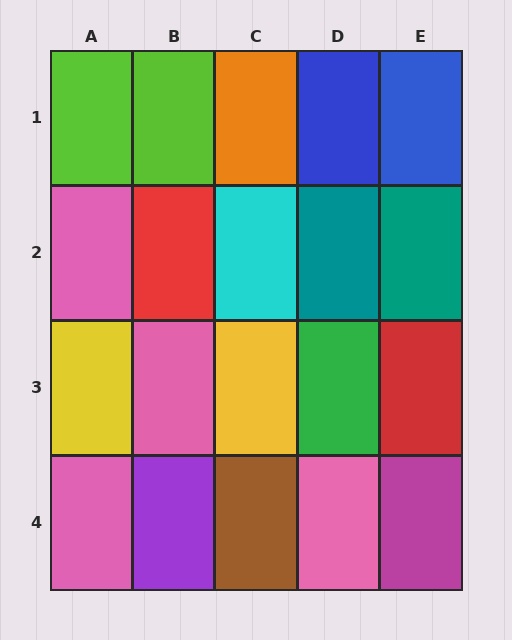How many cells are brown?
1 cell is brown.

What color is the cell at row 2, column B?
Red.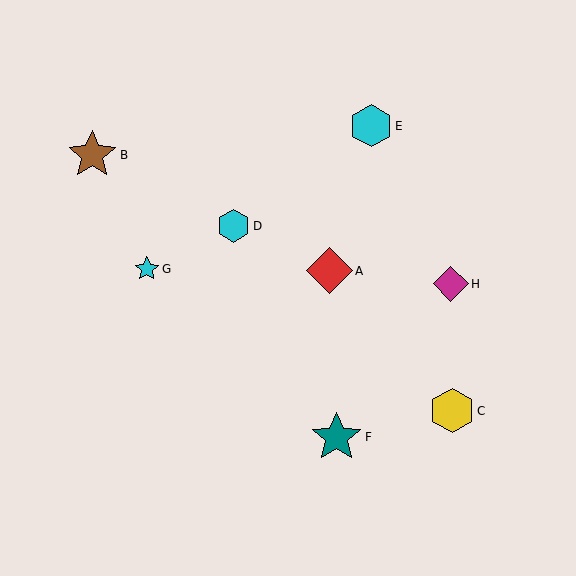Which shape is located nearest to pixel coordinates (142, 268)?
The cyan star (labeled G) at (147, 269) is nearest to that location.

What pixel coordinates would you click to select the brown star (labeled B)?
Click at (92, 155) to select the brown star B.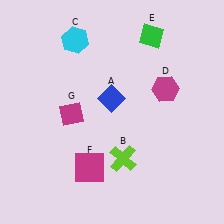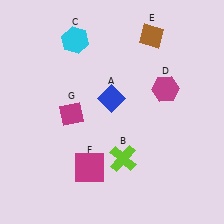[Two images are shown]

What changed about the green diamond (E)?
In Image 1, E is green. In Image 2, it changed to brown.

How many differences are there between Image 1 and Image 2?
There is 1 difference between the two images.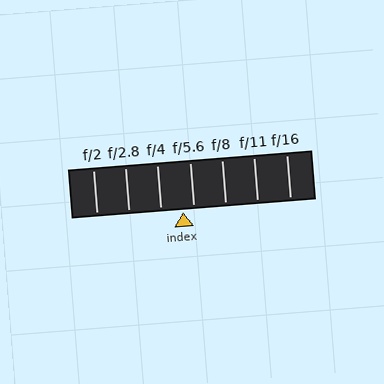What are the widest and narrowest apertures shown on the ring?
The widest aperture shown is f/2 and the narrowest is f/16.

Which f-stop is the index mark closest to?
The index mark is closest to f/5.6.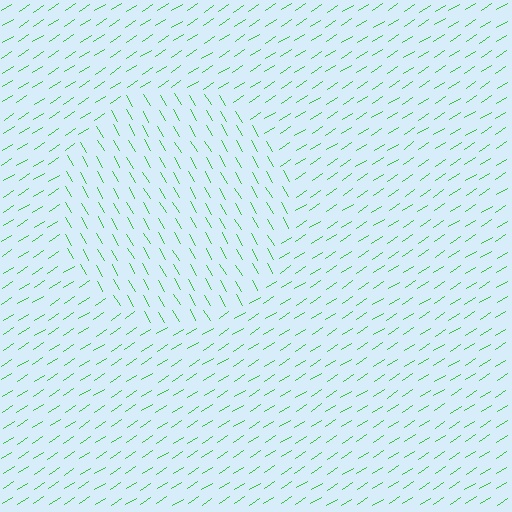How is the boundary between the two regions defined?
The boundary is defined purely by a change in line orientation (approximately 87 degrees difference). All lines are the same color and thickness.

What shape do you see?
I see a circle.